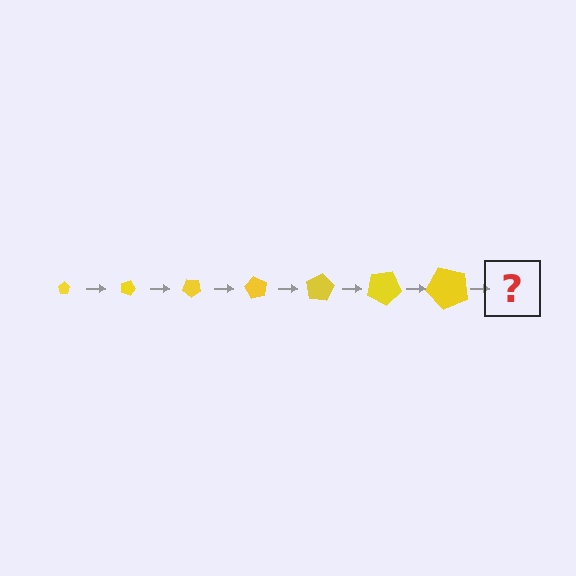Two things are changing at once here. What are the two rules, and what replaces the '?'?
The two rules are that the pentagon grows larger each step and it rotates 20 degrees each step. The '?' should be a pentagon, larger than the previous one and rotated 140 degrees from the start.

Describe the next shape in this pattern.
It should be a pentagon, larger than the previous one and rotated 140 degrees from the start.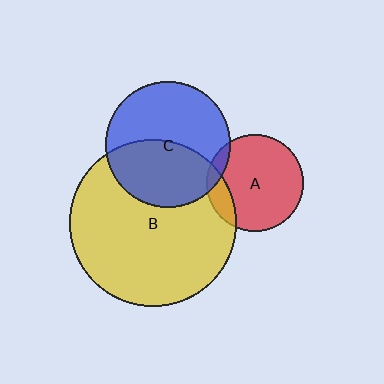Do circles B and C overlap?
Yes.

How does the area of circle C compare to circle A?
Approximately 1.7 times.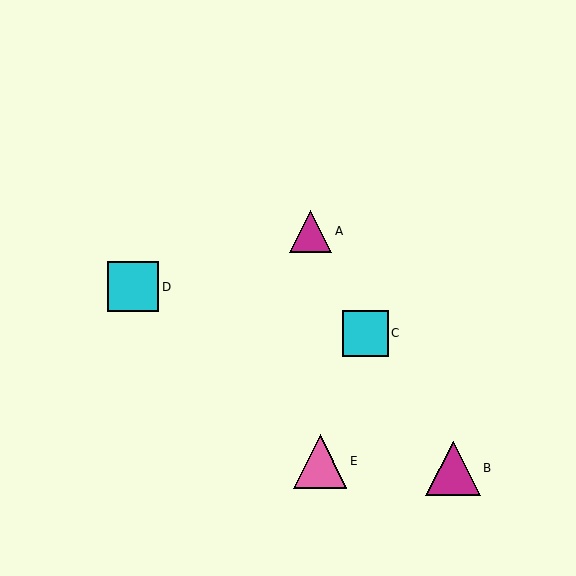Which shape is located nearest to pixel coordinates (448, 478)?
The magenta triangle (labeled B) at (453, 468) is nearest to that location.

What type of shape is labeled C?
Shape C is a cyan square.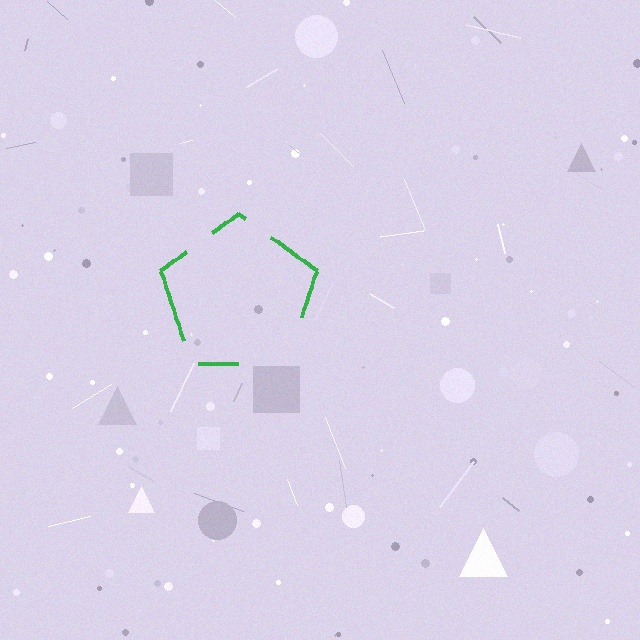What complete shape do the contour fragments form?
The contour fragments form a pentagon.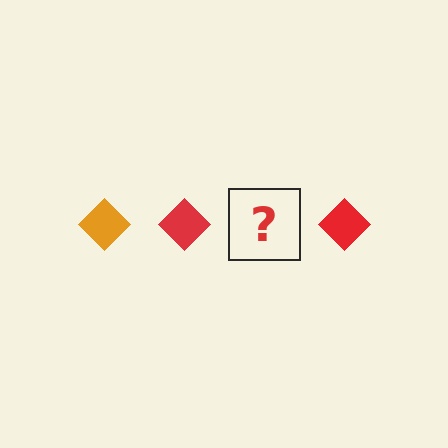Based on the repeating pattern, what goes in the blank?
The blank should be an orange diamond.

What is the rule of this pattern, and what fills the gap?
The rule is that the pattern cycles through orange, red diamonds. The gap should be filled with an orange diamond.